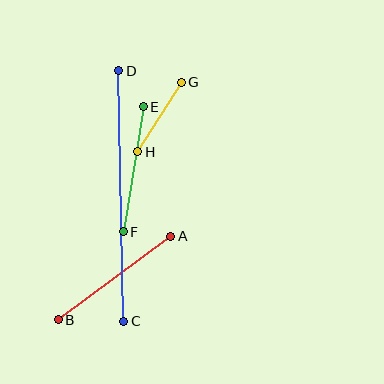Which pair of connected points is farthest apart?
Points C and D are farthest apart.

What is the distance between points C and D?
The distance is approximately 250 pixels.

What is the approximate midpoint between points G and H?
The midpoint is at approximately (159, 117) pixels.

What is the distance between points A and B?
The distance is approximately 140 pixels.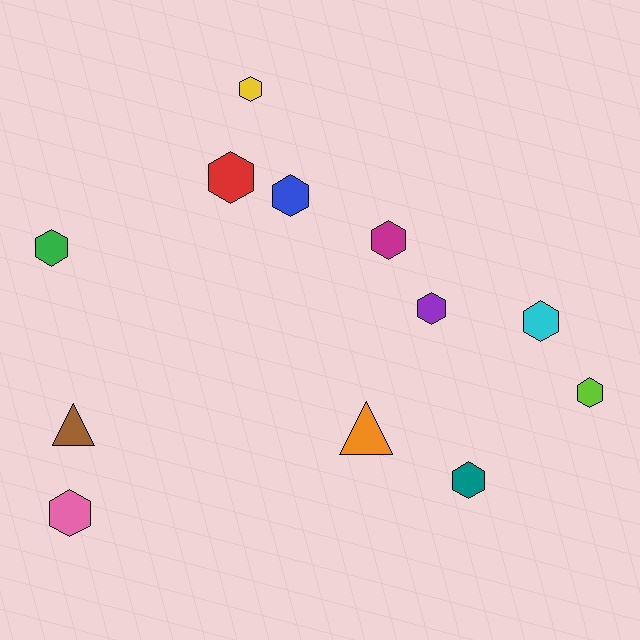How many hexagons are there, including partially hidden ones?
There are 10 hexagons.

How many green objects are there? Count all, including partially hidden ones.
There is 1 green object.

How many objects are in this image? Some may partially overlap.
There are 12 objects.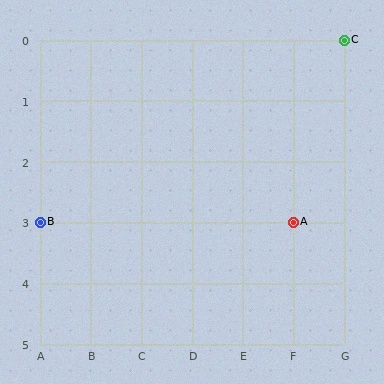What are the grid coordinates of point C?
Point C is at grid coordinates (G, 0).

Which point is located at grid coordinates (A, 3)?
Point B is at (A, 3).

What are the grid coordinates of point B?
Point B is at grid coordinates (A, 3).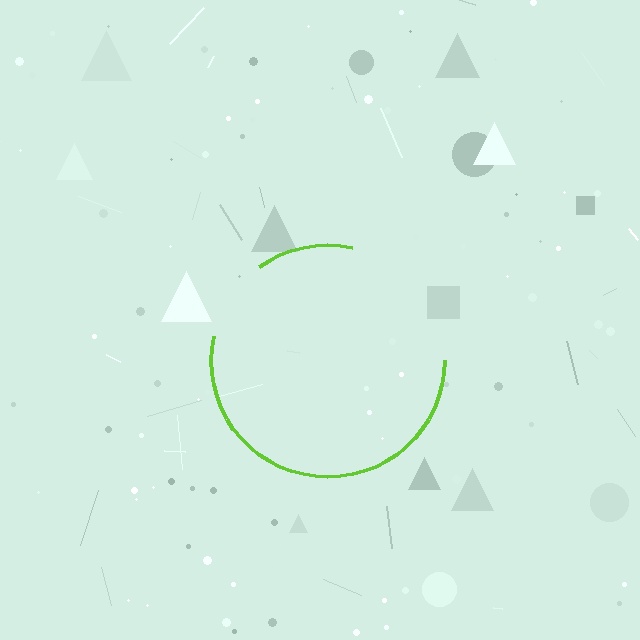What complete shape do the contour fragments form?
The contour fragments form a circle.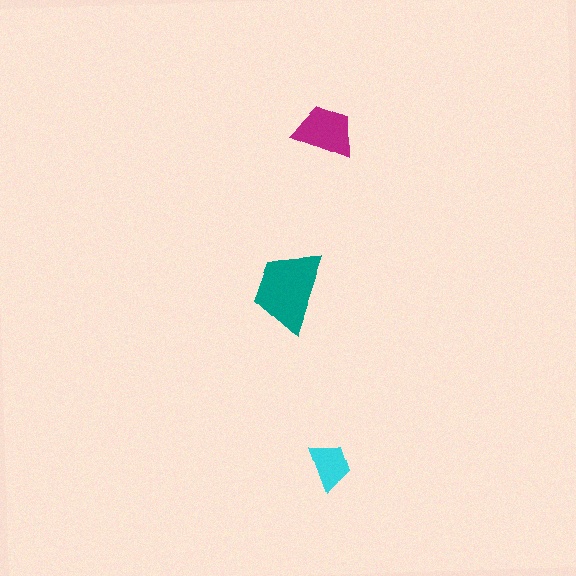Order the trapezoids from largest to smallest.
the teal one, the magenta one, the cyan one.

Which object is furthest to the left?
The teal trapezoid is leftmost.